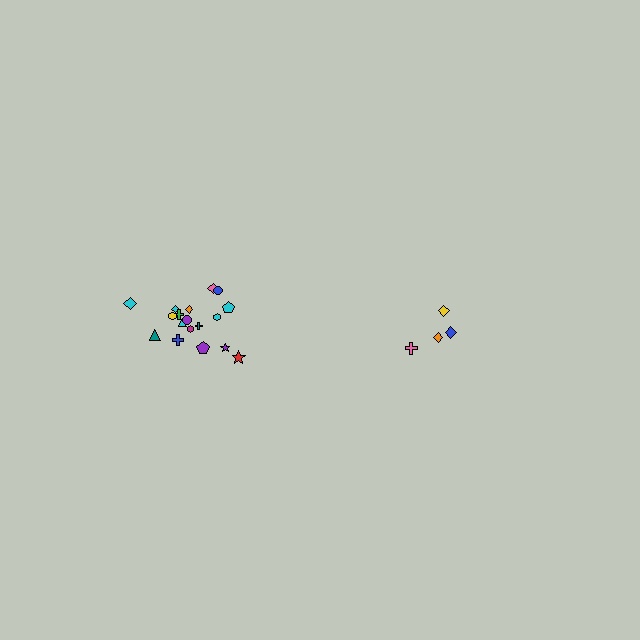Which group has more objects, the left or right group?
The left group.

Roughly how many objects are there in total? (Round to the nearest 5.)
Roughly 20 objects in total.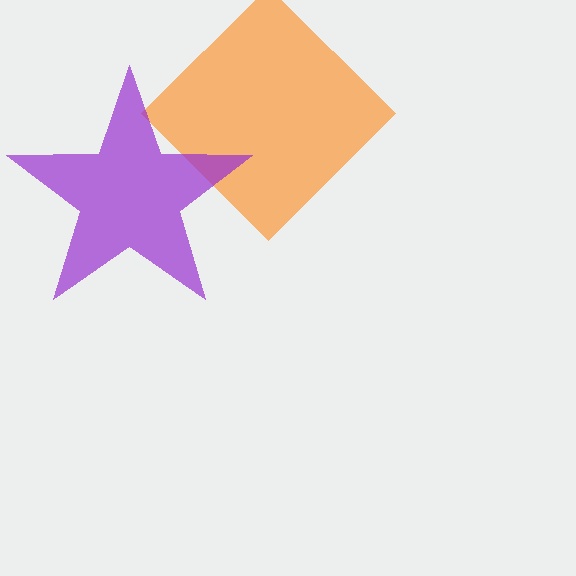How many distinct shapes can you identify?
There are 2 distinct shapes: an orange diamond, a purple star.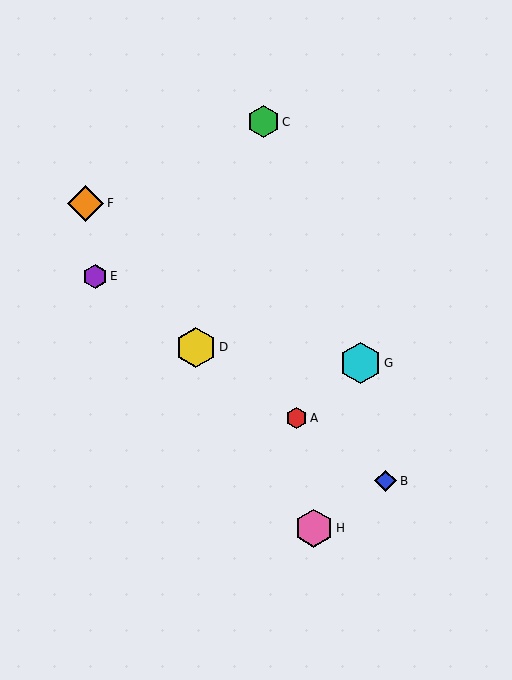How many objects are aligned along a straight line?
4 objects (A, B, D, E) are aligned along a straight line.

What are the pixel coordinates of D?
Object D is at (196, 347).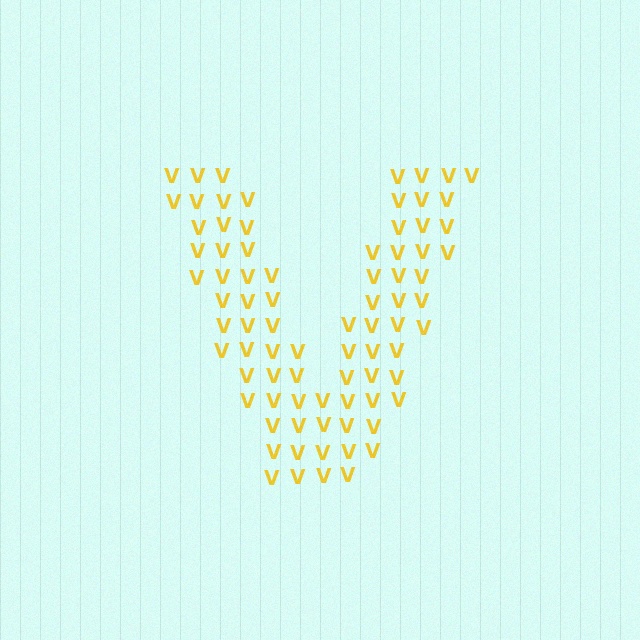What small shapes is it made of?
It is made of small letter V's.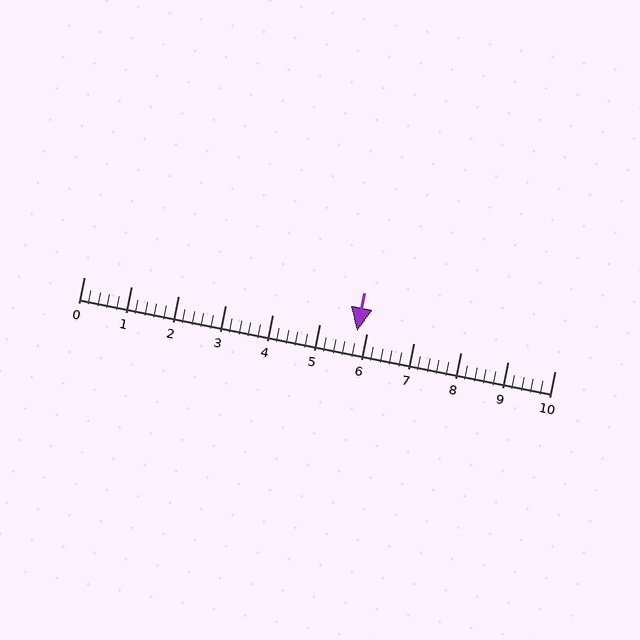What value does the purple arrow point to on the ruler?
The purple arrow points to approximately 5.8.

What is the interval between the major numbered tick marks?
The major tick marks are spaced 1 units apart.